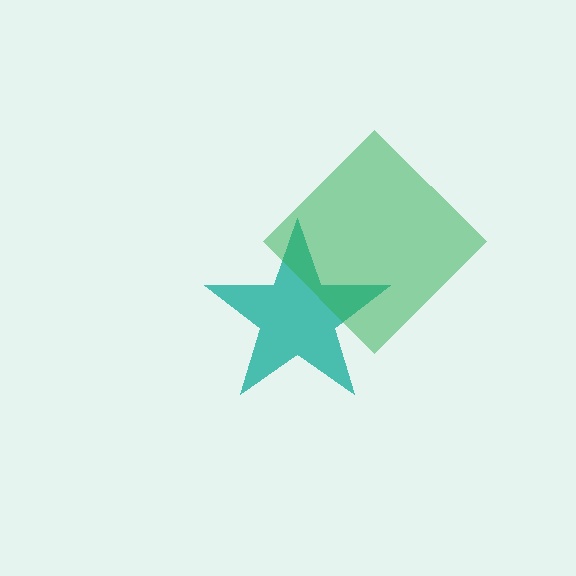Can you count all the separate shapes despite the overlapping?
Yes, there are 2 separate shapes.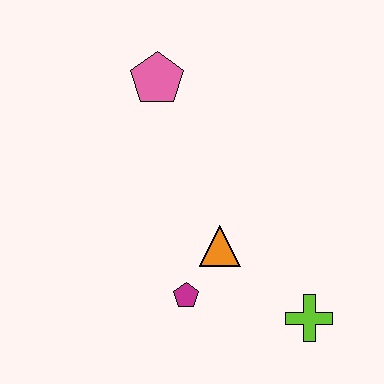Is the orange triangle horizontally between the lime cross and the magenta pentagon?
Yes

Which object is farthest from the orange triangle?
The pink pentagon is farthest from the orange triangle.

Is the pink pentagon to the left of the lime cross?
Yes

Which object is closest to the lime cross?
The orange triangle is closest to the lime cross.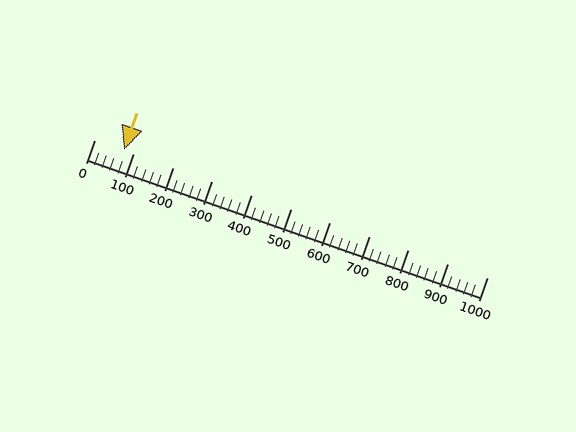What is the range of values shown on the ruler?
The ruler shows values from 0 to 1000.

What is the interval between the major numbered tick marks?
The major tick marks are spaced 100 units apart.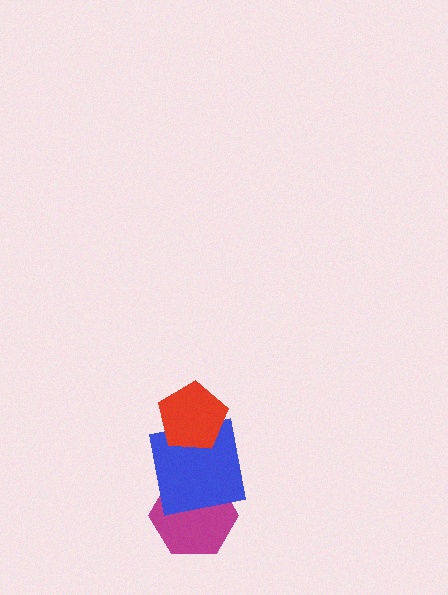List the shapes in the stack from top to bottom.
From top to bottom: the red pentagon, the blue square, the magenta hexagon.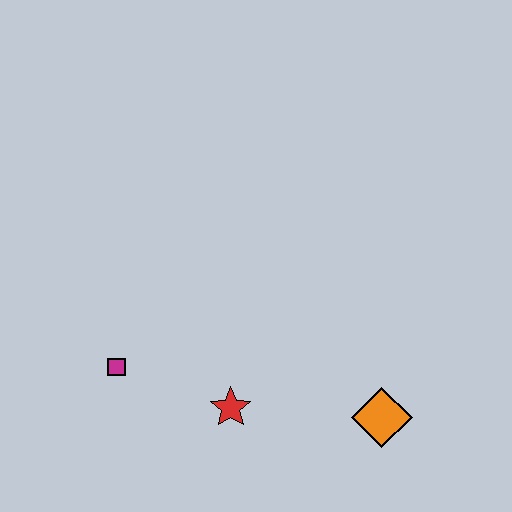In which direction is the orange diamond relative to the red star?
The orange diamond is to the right of the red star.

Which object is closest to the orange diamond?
The red star is closest to the orange diamond.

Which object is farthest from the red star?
The orange diamond is farthest from the red star.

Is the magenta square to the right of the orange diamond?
No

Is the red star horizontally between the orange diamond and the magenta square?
Yes